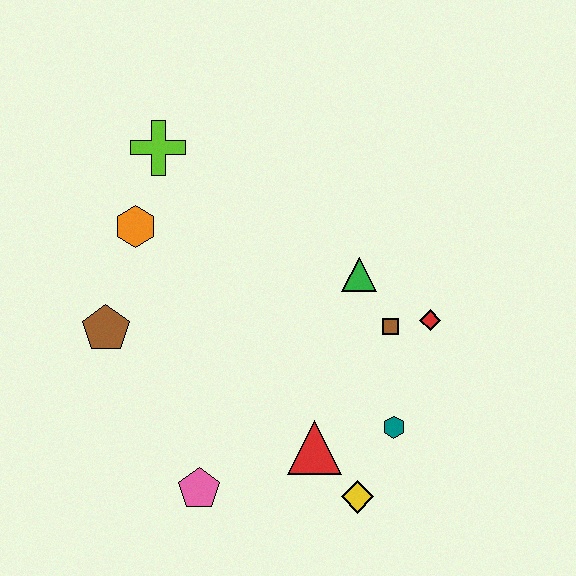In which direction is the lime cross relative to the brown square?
The lime cross is to the left of the brown square.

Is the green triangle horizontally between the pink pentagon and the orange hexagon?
No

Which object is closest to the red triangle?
The yellow diamond is closest to the red triangle.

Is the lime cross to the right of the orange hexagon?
Yes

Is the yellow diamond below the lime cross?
Yes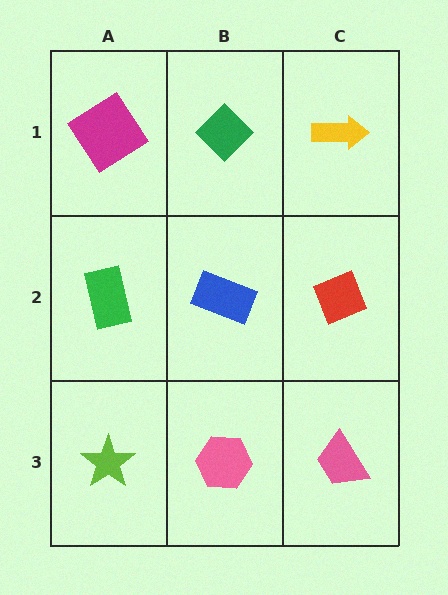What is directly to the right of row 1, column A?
A green diamond.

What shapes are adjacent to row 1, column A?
A green rectangle (row 2, column A), a green diamond (row 1, column B).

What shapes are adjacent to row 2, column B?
A green diamond (row 1, column B), a pink hexagon (row 3, column B), a green rectangle (row 2, column A), a red diamond (row 2, column C).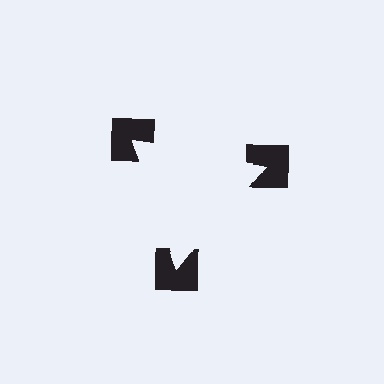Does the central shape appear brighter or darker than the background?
It typically appears slightly brighter than the background, even though no actual brightness change is drawn.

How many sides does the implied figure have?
3 sides.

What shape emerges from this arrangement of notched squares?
An illusory triangle — its edges are inferred from the aligned wedge cuts in the notched squares, not physically drawn.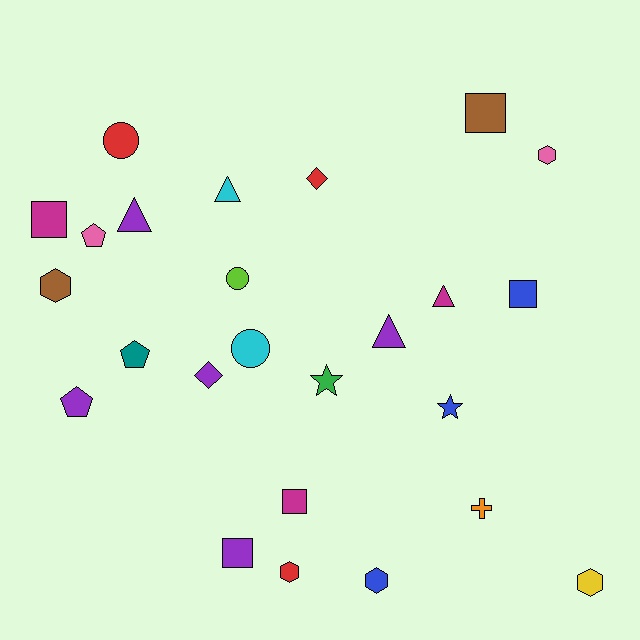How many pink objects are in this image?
There are 2 pink objects.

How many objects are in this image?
There are 25 objects.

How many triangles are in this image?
There are 4 triangles.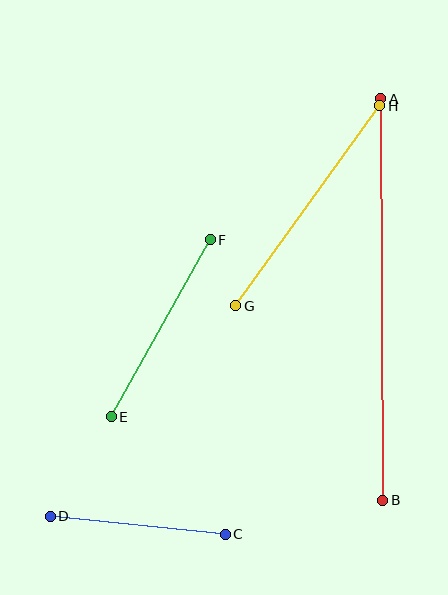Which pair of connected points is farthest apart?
Points A and B are farthest apart.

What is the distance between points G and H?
The distance is approximately 247 pixels.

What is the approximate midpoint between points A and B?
The midpoint is at approximately (382, 300) pixels.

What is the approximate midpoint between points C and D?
The midpoint is at approximately (138, 525) pixels.